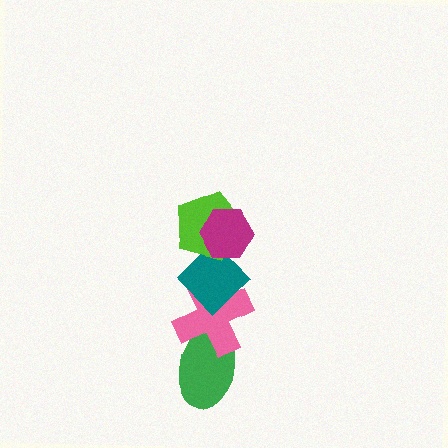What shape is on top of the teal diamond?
The lime pentagon is on top of the teal diamond.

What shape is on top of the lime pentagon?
The magenta hexagon is on top of the lime pentagon.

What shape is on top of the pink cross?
The teal diamond is on top of the pink cross.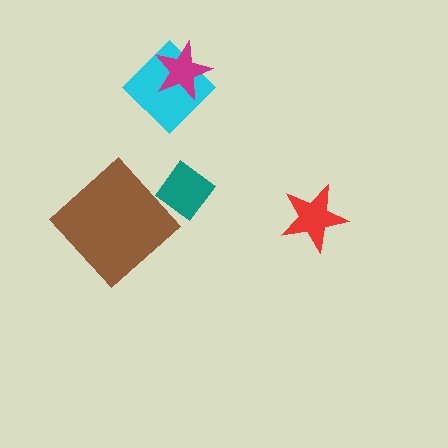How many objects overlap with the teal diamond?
0 objects overlap with the teal diamond.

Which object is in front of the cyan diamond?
The magenta star is in front of the cyan diamond.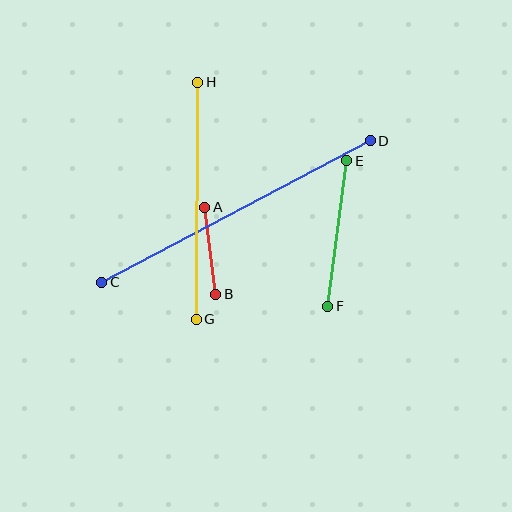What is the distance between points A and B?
The distance is approximately 88 pixels.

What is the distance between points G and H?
The distance is approximately 237 pixels.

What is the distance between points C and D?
The distance is approximately 303 pixels.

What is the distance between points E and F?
The distance is approximately 147 pixels.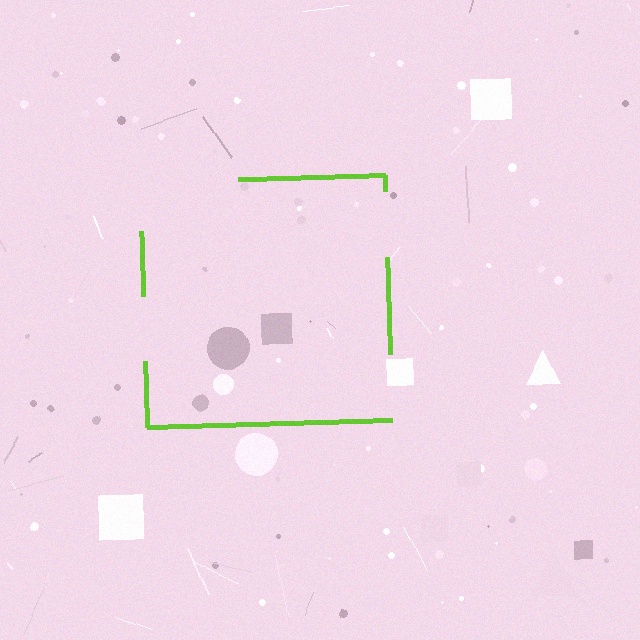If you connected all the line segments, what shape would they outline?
They would outline a square.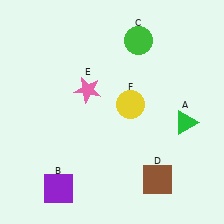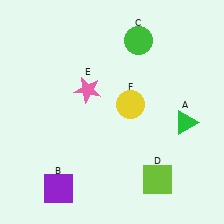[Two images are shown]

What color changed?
The square (D) changed from brown in Image 1 to lime in Image 2.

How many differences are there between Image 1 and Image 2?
There is 1 difference between the two images.